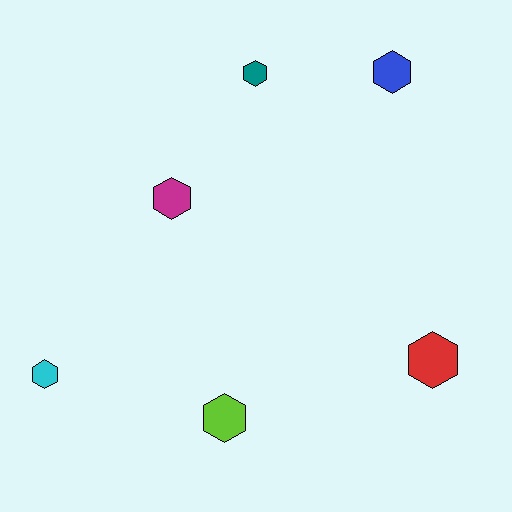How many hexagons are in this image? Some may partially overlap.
There are 6 hexagons.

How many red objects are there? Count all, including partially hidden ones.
There is 1 red object.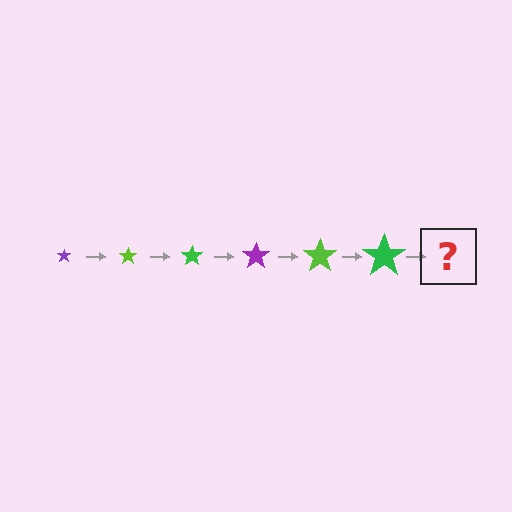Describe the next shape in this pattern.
It should be a purple star, larger than the previous one.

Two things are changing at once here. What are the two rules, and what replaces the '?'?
The two rules are that the star grows larger each step and the color cycles through purple, lime, and green. The '?' should be a purple star, larger than the previous one.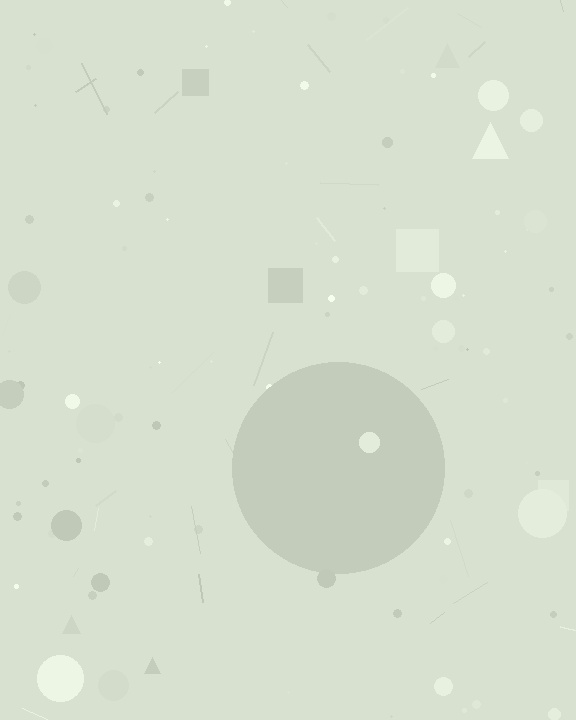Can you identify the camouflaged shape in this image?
The camouflaged shape is a circle.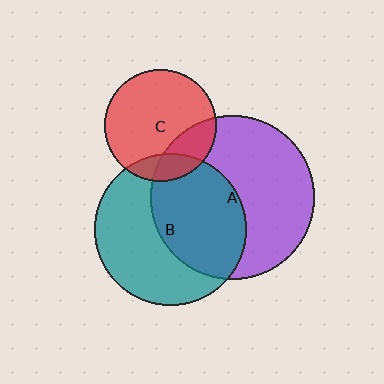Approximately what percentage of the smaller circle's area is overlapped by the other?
Approximately 50%.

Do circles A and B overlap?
Yes.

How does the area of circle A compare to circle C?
Approximately 2.1 times.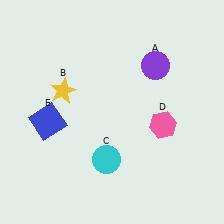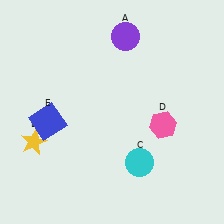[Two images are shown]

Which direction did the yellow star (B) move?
The yellow star (B) moved down.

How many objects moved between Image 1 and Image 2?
3 objects moved between the two images.